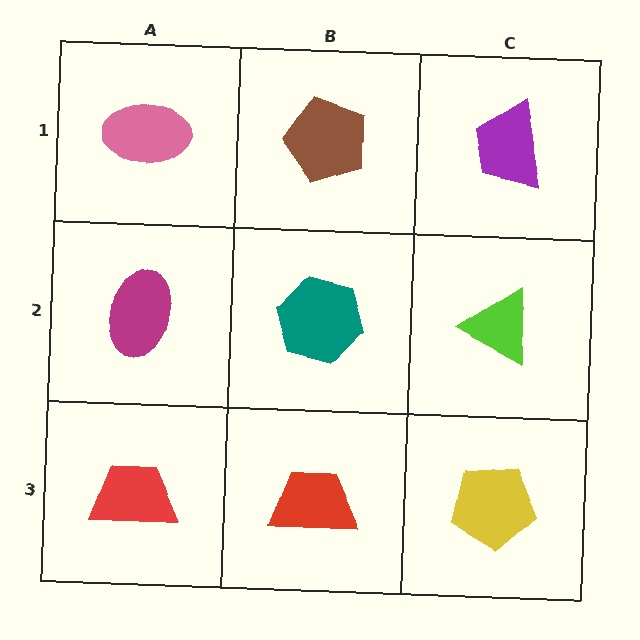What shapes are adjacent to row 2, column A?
A pink ellipse (row 1, column A), a red trapezoid (row 3, column A), a teal hexagon (row 2, column B).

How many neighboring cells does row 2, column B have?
4.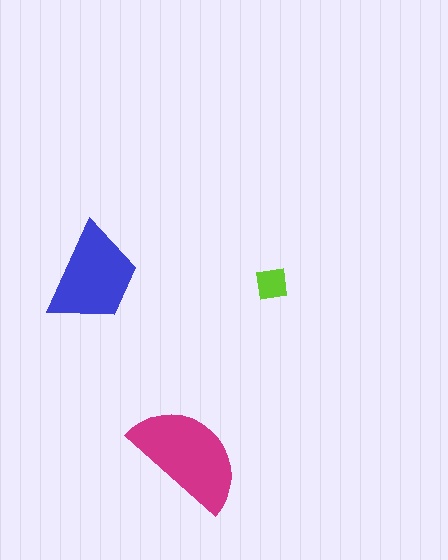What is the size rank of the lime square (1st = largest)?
3rd.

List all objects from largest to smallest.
The magenta semicircle, the blue trapezoid, the lime square.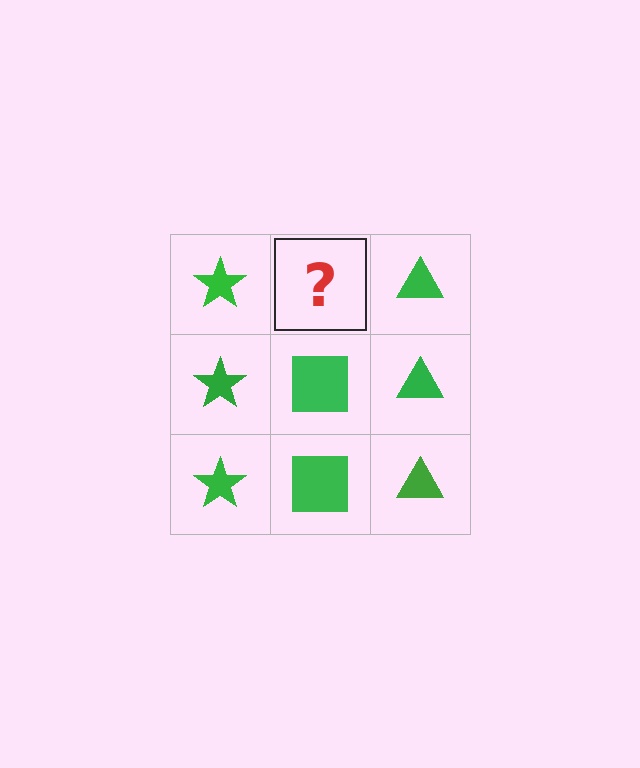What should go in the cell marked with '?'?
The missing cell should contain a green square.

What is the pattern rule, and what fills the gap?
The rule is that each column has a consistent shape. The gap should be filled with a green square.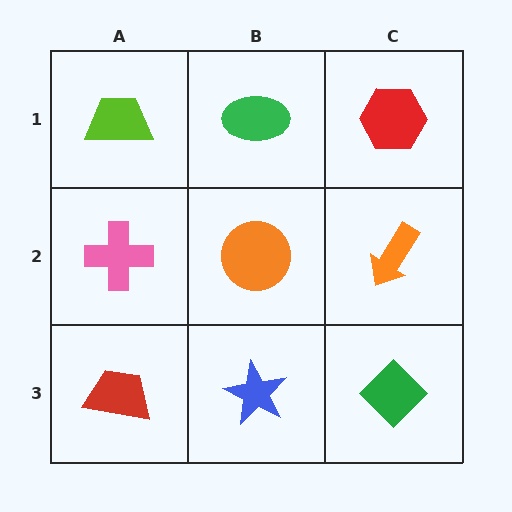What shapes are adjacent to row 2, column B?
A green ellipse (row 1, column B), a blue star (row 3, column B), a pink cross (row 2, column A), an orange arrow (row 2, column C).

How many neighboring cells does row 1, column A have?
2.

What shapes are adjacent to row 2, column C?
A red hexagon (row 1, column C), a green diamond (row 3, column C), an orange circle (row 2, column B).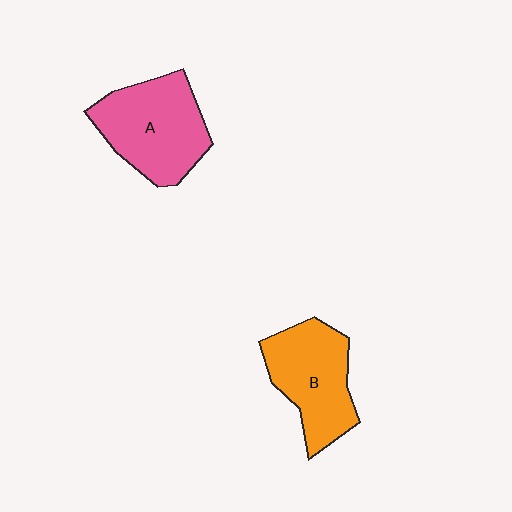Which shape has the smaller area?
Shape B (orange).